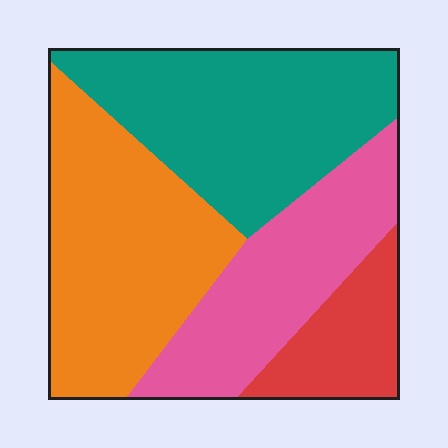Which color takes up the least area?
Red, at roughly 10%.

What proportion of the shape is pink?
Pink covers 23% of the shape.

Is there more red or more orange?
Orange.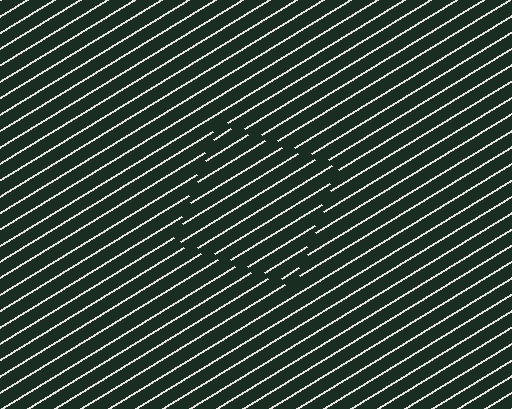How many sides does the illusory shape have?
4 sides — the line-ends trace a square.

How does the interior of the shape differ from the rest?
The interior of the shape contains the same grating, shifted by half a period — the contour is defined by the phase discontinuity where line-ends from the inner and outer gratings abut.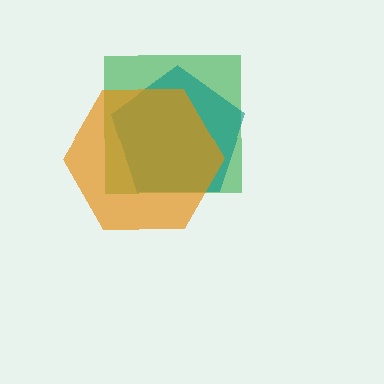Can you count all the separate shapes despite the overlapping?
Yes, there are 3 separate shapes.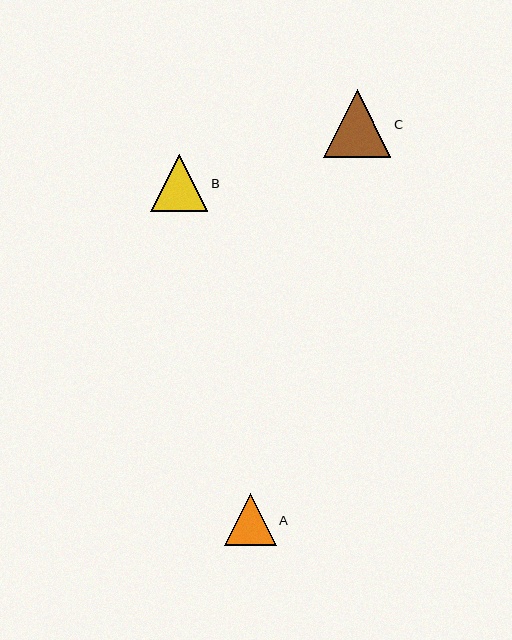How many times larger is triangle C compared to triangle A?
Triangle C is approximately 1.3 times the size of triangle A.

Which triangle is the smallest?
Triangle A is the smallest with a size of approximately 52 pixels.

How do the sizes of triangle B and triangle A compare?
Triangle B and triangle A are approximately the same size.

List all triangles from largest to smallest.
From largest to smallest: C, B, A.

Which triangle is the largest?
Triangle C is the largest with a size of approximately 68 pixels.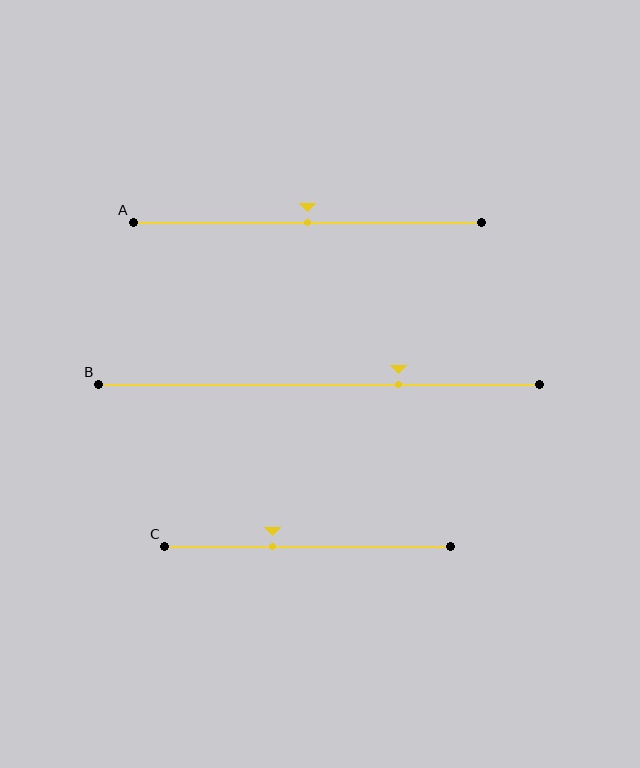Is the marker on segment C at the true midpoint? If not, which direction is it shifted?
No, the marker on segment C is shifted to the left by about 12% of the segment length.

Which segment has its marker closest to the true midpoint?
Segment A has its marker closest to the true midpoint.